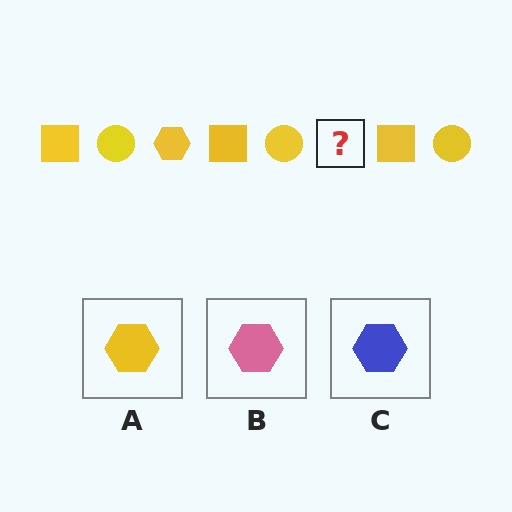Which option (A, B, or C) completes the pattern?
A.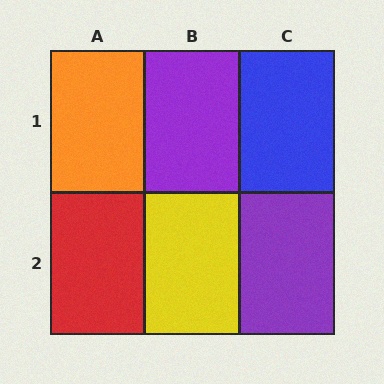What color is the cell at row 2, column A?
Red.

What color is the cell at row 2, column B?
Yellow.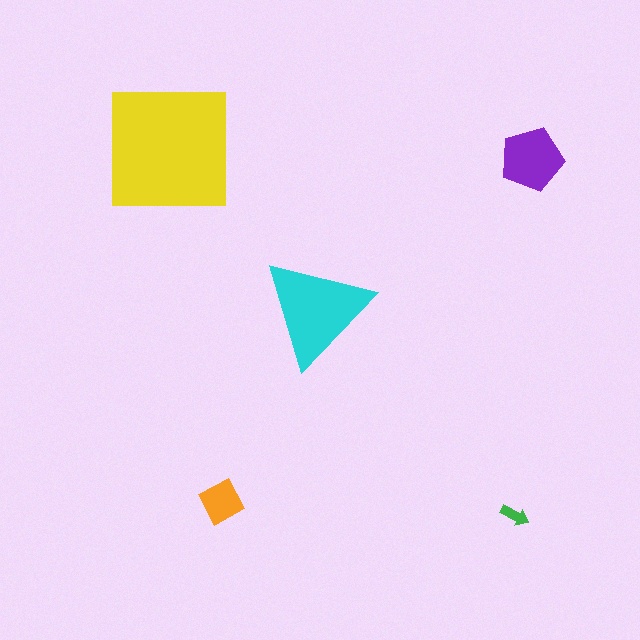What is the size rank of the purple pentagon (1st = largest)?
3rd.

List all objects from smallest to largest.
The green arrow, the orange diamond, the purple pentagon, the cyan triangle, the yellow square.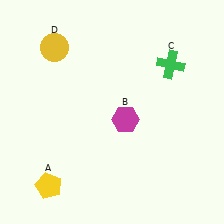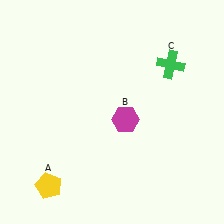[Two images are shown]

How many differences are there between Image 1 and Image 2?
There is 1 difference between the two images.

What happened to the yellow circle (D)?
The yellow circle (D) was removed in Image 2. It was in the top-left area of Image 1.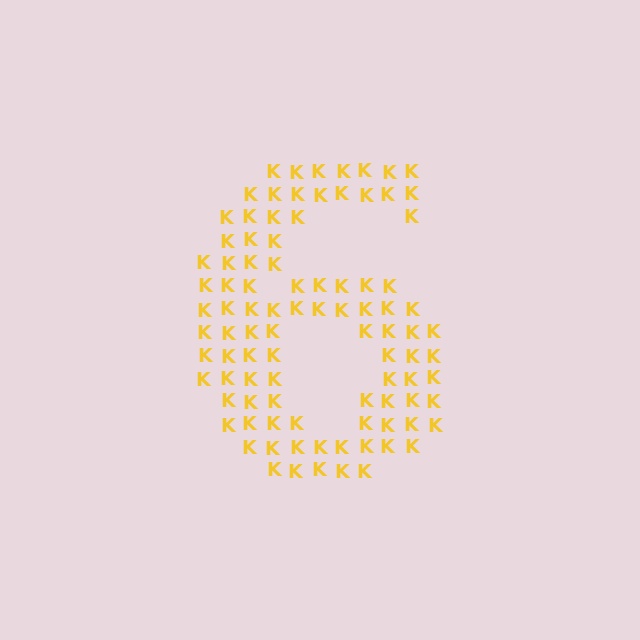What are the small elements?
The small elements are letter K's.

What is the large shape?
The large shape is the digit 6.